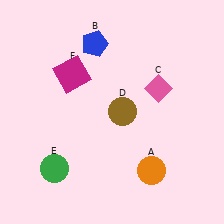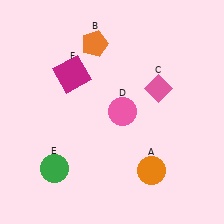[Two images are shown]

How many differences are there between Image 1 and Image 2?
There are 2 differences between the two images.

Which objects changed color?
B changed from blue to orange. D changed from brown to pink.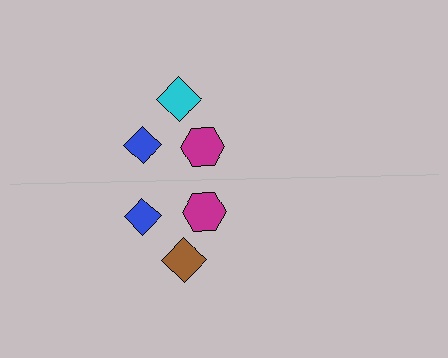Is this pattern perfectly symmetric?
No, the pattern is not perfectly symmetric. The brown diamond on the bottom side breaks the symmetry — its mirror counterpart is cyan.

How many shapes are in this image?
There are 6 shapes in this image.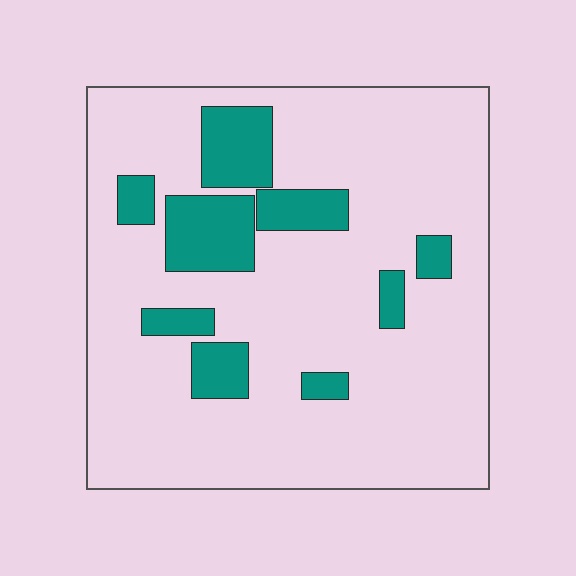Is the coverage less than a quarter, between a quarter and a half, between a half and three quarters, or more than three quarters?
Less than a quarter.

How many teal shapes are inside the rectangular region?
9.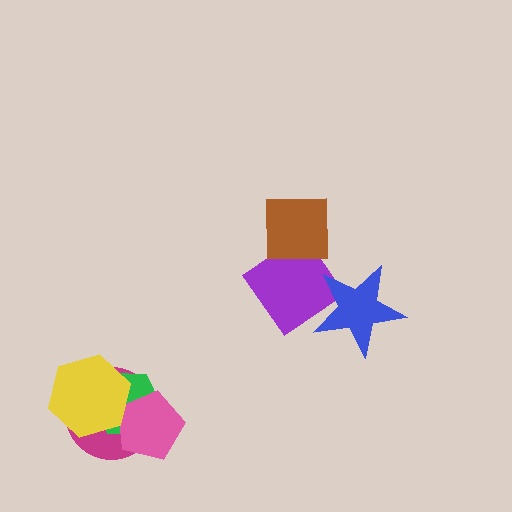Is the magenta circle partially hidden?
Yes, it is partially covered by another shape.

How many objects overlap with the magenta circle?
3 objects overlap with the magenta circle.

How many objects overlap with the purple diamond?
2 objects overlap with the purple diamond.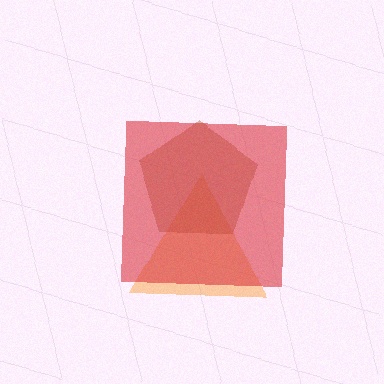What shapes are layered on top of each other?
The layered shapes are: an orange triangle, a brown pentagon, a red square.